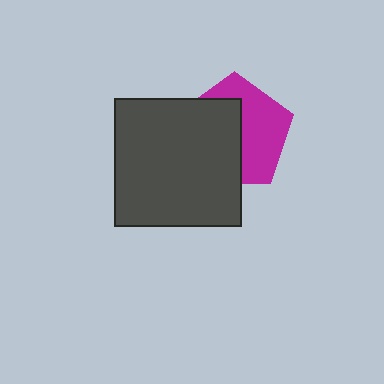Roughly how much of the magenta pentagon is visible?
About half of it is visible (roughly 49%).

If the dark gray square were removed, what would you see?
You would see the complete magenta pentagon.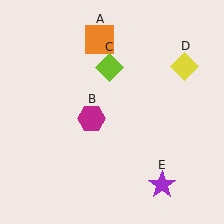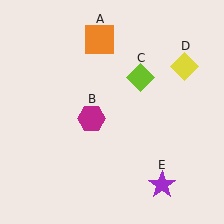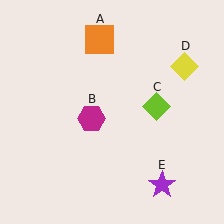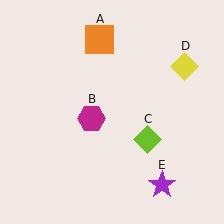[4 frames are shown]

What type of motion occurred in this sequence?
The lime diamond (object C) rotated clockwise around the center of the scene.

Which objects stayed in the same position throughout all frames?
Orange square (object A) and magenta hexagon (object B) and yellow diamond (object D) and purple star (object E) remained stationary.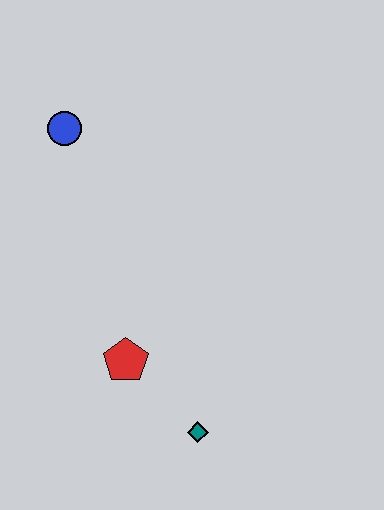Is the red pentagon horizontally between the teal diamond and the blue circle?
Yes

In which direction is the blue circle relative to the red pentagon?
The blue circle is above the red pentagon.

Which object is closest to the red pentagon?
The teal diamond is closest to the red pentagon.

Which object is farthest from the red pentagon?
The blue circle is farthest from the red pentagon.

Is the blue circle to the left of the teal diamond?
Yes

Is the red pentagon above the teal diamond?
Yes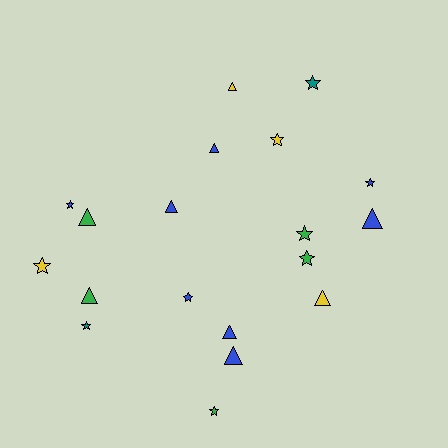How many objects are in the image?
There are 19 objects.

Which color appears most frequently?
Blue, with 8 objects.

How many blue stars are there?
There are 3 blue stars.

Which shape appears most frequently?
Star, with 10 objects.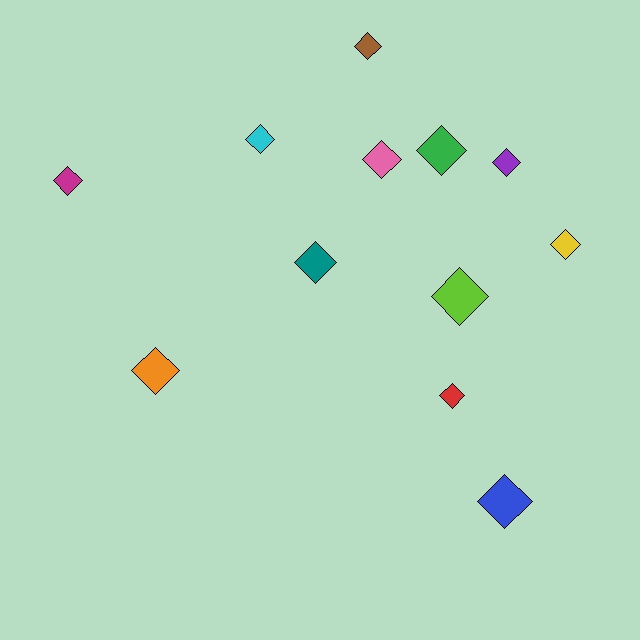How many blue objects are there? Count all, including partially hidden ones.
There is 1 blue object.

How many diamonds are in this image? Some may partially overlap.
There are 12 diamonds.